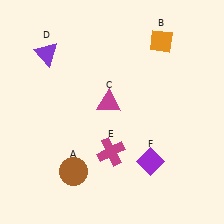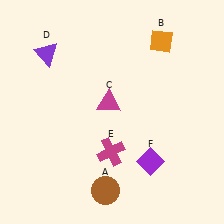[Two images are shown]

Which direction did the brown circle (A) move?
The brown circle (A) moved right.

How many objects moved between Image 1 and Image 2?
1 object moved between the two images.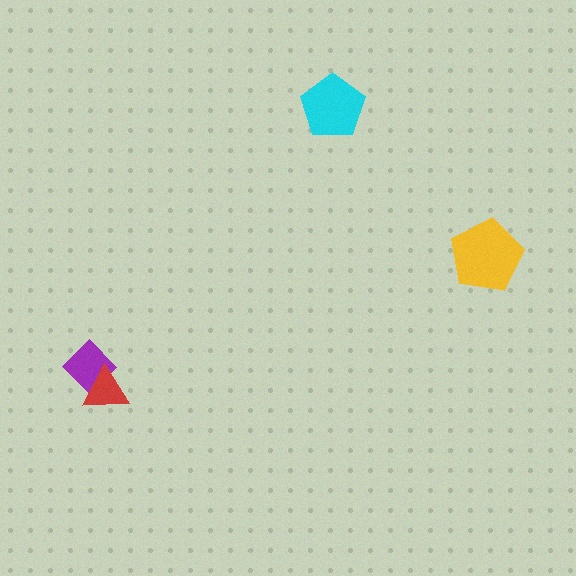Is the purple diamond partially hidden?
Yes, it is partially covered by another shape.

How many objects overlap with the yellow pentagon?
0 objects overlap with the yellow pentagon.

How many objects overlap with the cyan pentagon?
0 objects overlap with the cyan pentagon.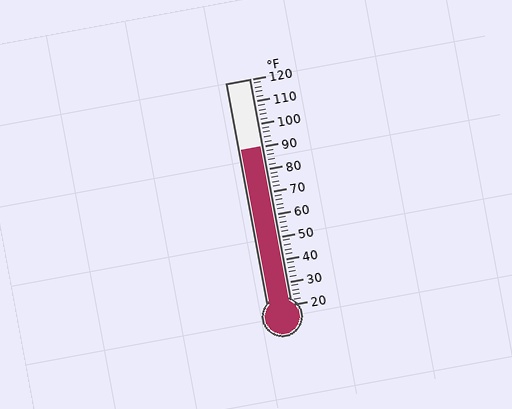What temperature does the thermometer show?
The thermometer shows approximately 90°F.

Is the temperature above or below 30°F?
The temperature is above 30°F.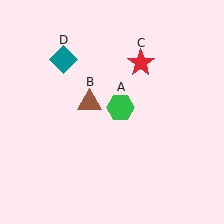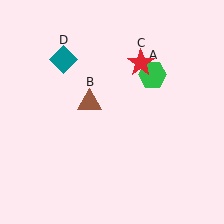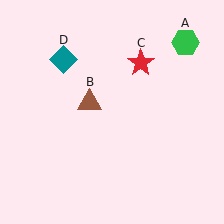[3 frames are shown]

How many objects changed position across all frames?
1 object changed position: green hexagon (object A).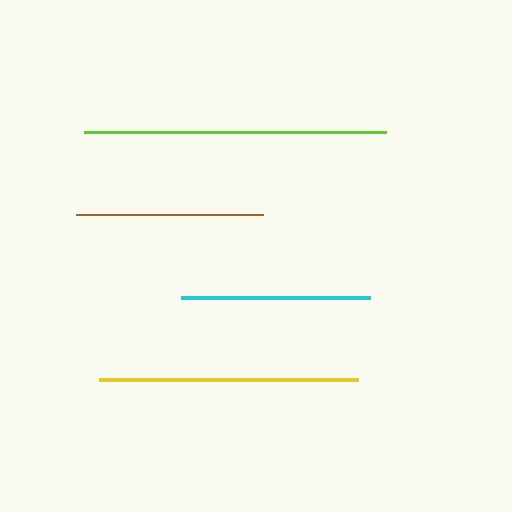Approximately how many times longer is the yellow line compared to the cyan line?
The yellow line is approximately 1.4 times the length of the cyan line.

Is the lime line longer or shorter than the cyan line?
The lime line is longer than the cyan line.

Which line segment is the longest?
The lime line is the longest at approximately 302 pixels.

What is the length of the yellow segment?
The yellow segment is approximately 260 pixels long.